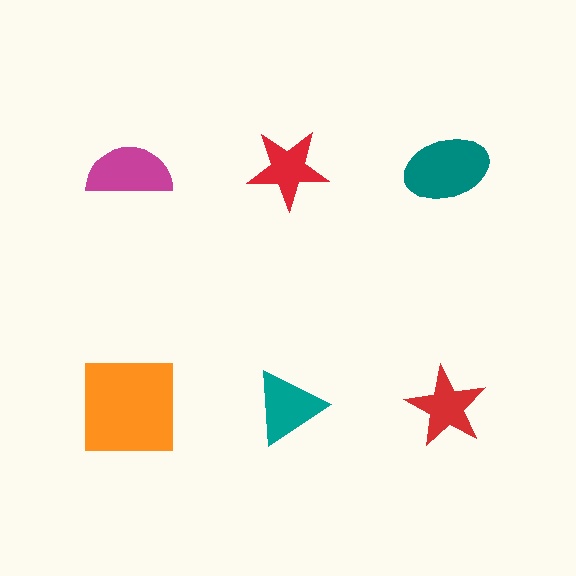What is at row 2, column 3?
A red star.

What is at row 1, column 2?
A red star.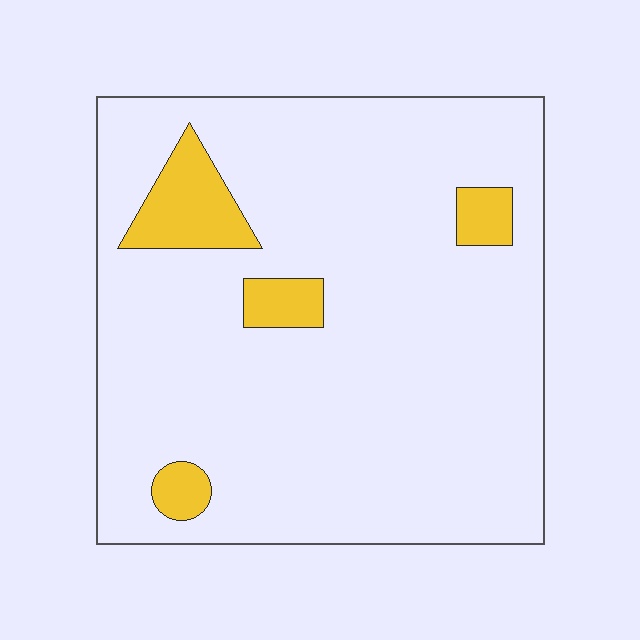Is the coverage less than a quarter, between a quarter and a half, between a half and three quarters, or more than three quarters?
Less than a quarter.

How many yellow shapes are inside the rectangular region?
4.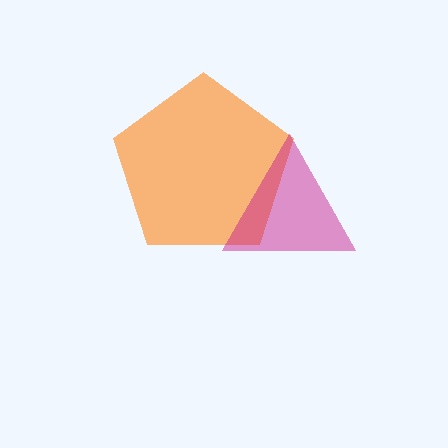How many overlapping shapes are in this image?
There are 2 overlapping shapes in the image.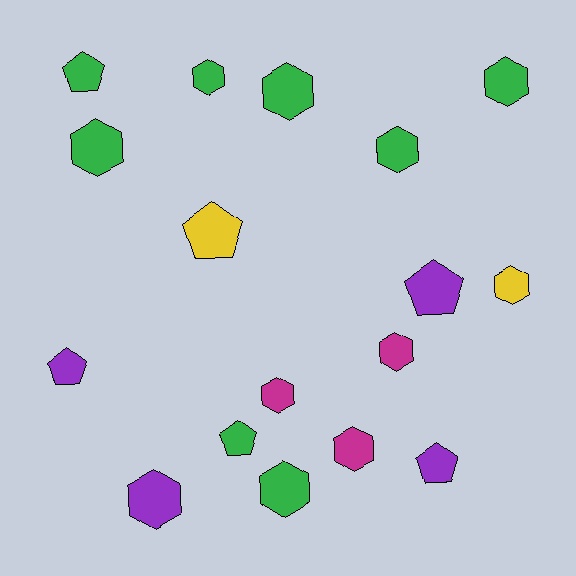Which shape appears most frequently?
Hexagon, with 11 objects.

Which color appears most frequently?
Green, with 8 objects.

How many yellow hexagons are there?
There is 1 yellow hexagon.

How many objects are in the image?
There are 17 objects.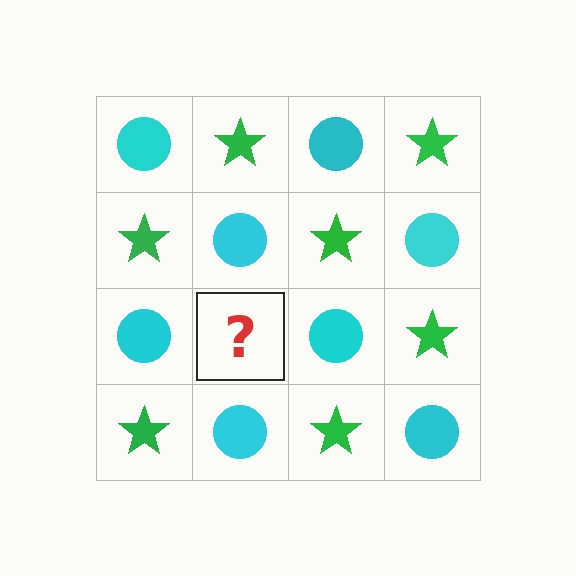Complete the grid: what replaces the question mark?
The question mark should be replaced with a green star.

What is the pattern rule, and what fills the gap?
The rule is that it alternates cyan circle and green star in a checkerboard pattern. The gap should be filled with a green star.